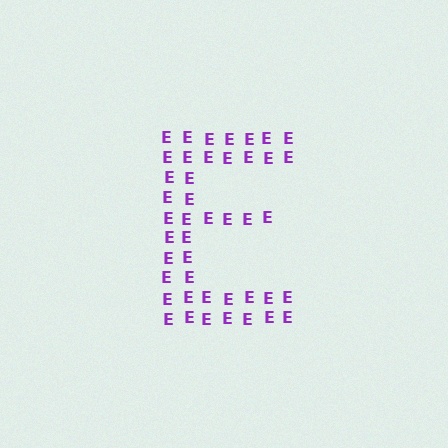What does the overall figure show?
The overall figure shows the letter E.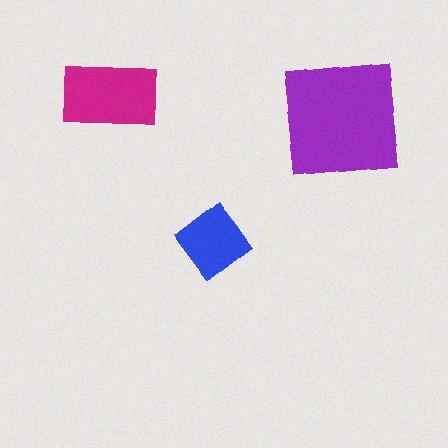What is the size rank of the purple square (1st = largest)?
1st.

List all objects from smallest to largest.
The blue diamond, the magenta rectangle, the purple square.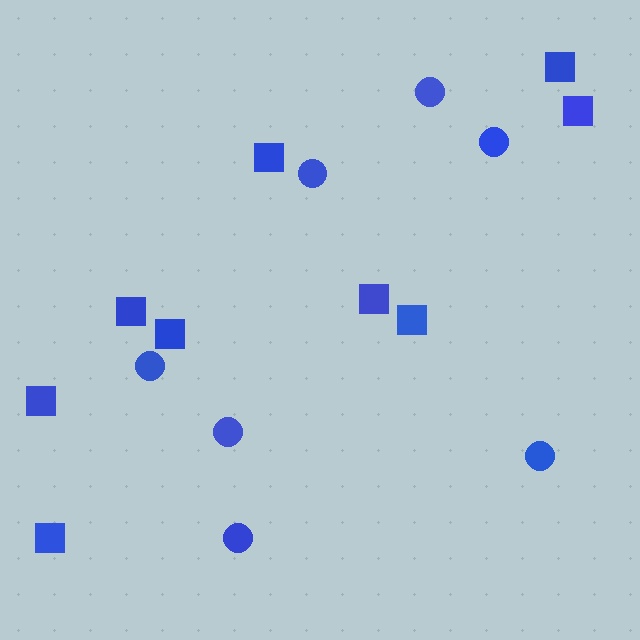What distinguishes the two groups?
There are 2 groups: one group of circles (7) and one group of squares (9).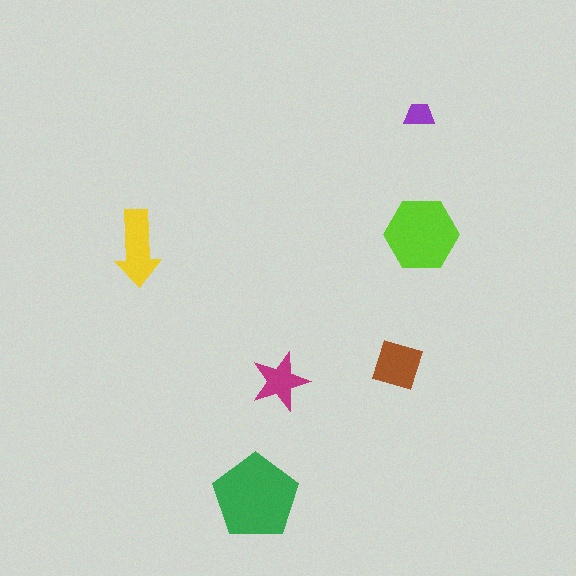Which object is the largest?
The green pentagon.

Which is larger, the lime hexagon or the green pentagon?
The green pentagon.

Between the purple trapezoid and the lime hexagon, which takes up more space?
The lime hexagon.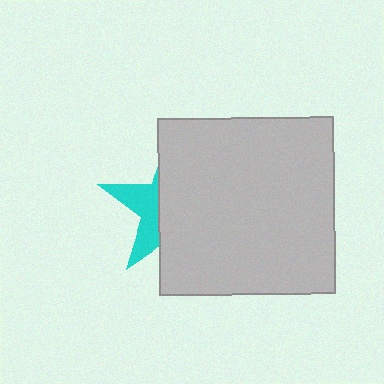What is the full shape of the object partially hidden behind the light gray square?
The partially hidden object is a cyan star.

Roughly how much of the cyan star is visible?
A small part of it is visible (roughly 33%).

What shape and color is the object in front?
The object in front is a light gray square.